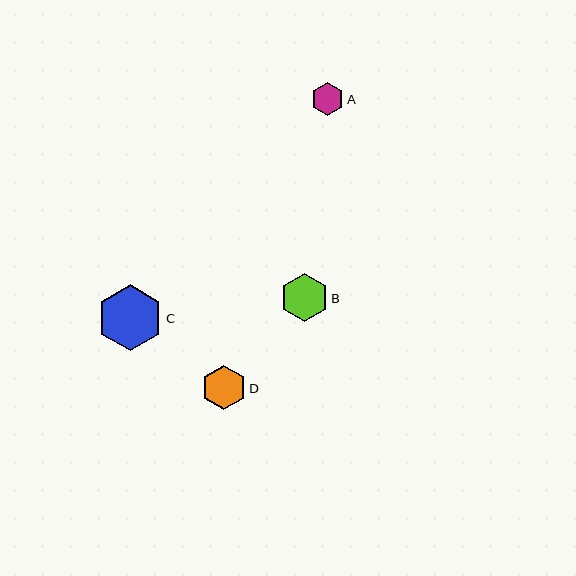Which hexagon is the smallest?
Hexagon A is the smallest with a size of approximately 32 pixels.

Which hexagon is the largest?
Hexagon C is the largest with a size of approximately 66 pixels.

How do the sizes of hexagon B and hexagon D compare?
Hexagon B and hexagon D are approximately the same size.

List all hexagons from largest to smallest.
From largest to smallest: C, B, D, A.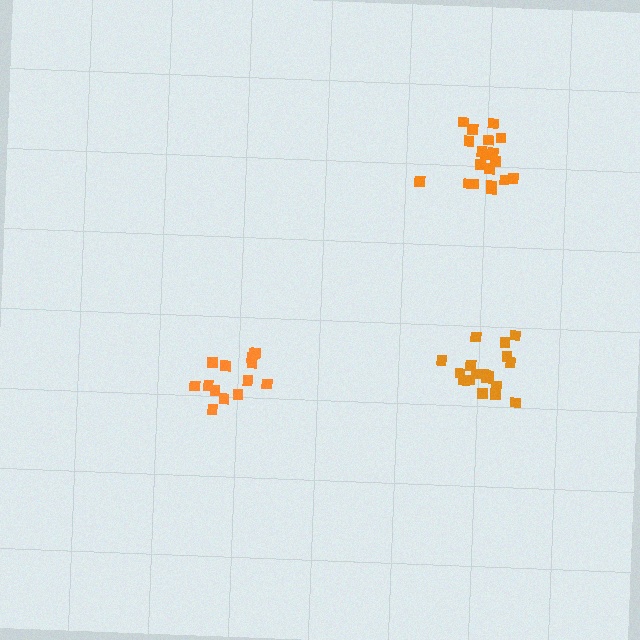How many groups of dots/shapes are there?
There are 3 groups.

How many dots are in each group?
Group 1: 19 dots, Group 2: 19 dots, Group 3: 14 dots (52 total).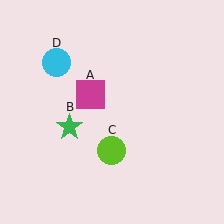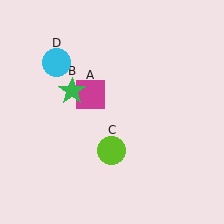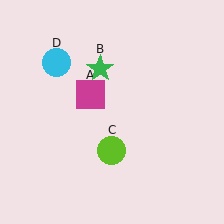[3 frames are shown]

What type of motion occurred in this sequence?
The green star (object B) rotated clockwise around the center of the scene.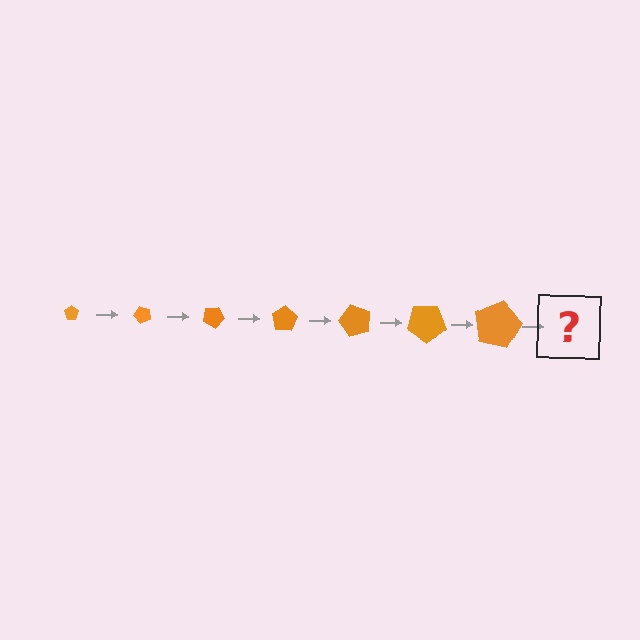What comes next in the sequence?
The next element should be a pentagon, larger than the previous one and rotated 350 degrees from the start.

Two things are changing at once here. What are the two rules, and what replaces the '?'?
The two rules are that the pentagon grows larger each step and it rotates 50 degrees each step. The '?' should be a pentagon, larger than the previous one and rotated 350 degrees from the start.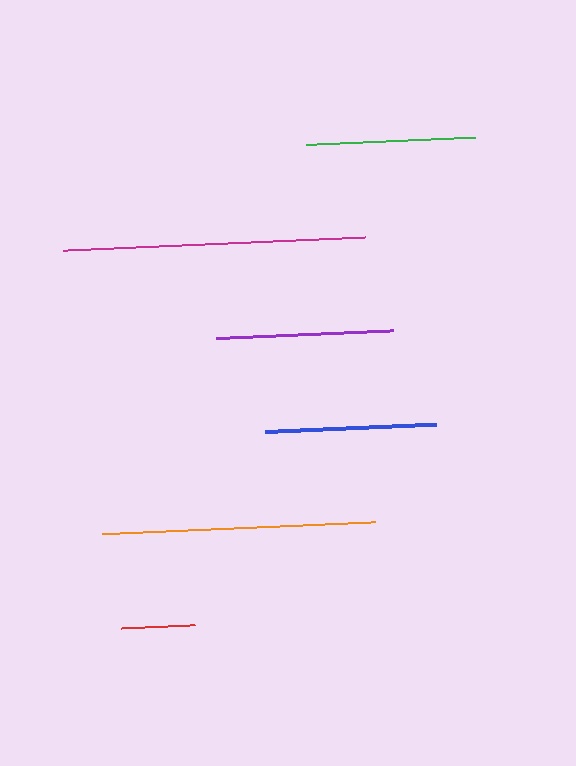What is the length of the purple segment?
The purple segment is approximately 177 pixels long.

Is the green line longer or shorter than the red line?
The green line is longer than the red line.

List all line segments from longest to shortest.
From longest to shortest: magenta, orange, purple, blue, green, red.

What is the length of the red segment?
The red segment is approximately 74 pixels long.